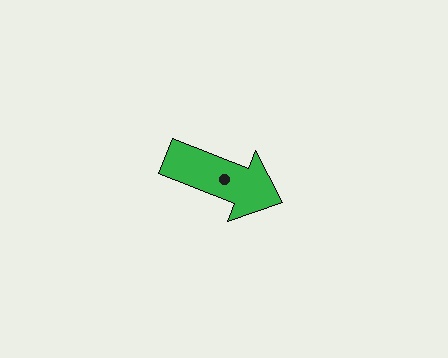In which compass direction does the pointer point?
East.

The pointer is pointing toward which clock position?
Roughly 4 o'clock.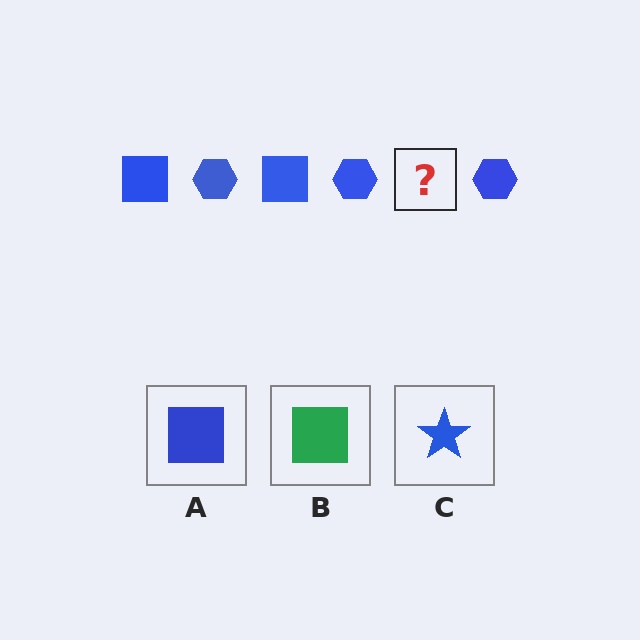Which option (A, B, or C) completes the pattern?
A.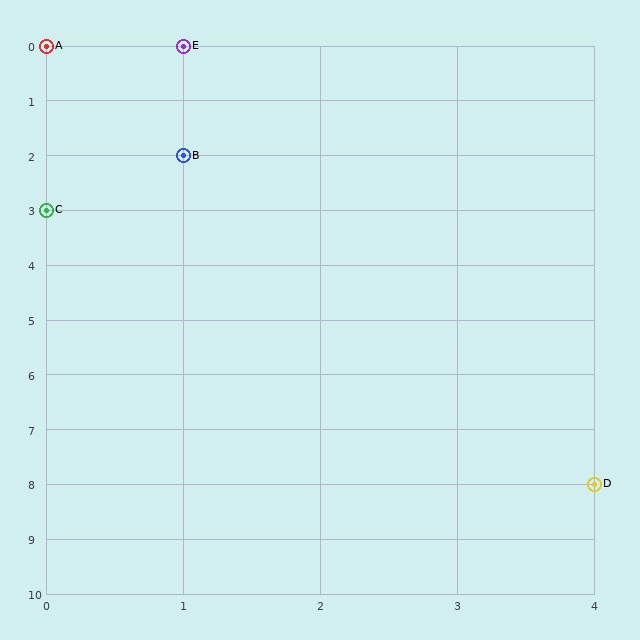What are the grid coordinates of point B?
Point B is at grid coordinates (1, 2).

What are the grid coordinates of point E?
Point E is at grid coordinates (1, 0).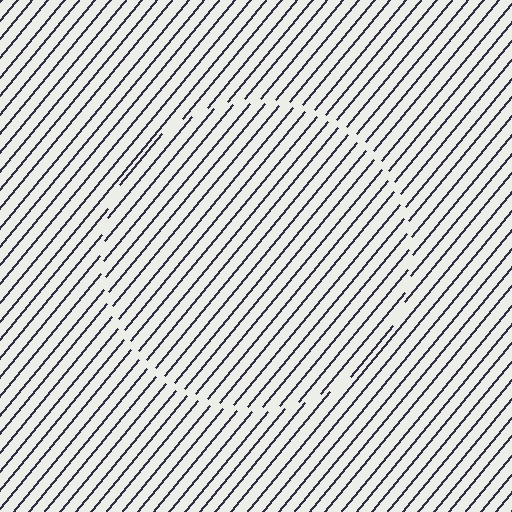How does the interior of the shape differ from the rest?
The interior of the shape contains the same grating, shifted by half a period — the contour is defined by the phase discontinuity where line-ends from the inner and outer gratings abut.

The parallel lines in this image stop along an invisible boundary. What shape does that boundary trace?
An illusory circle. The interior of the shape contains the same grating, shifted by half a period — the contour is defined by the phase discontinuity where line-ends from the inner and outer gratings abut.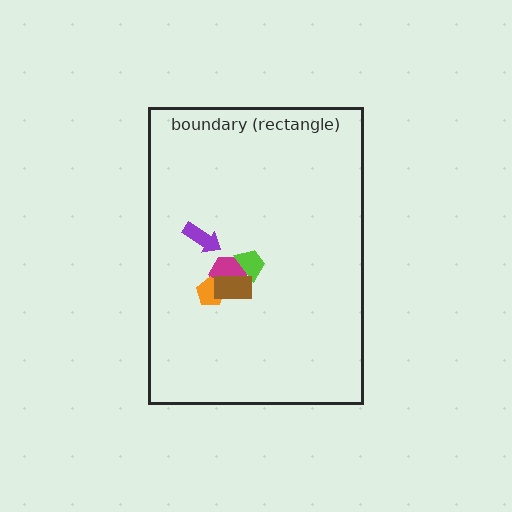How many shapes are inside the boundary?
5 inside, 0 outside.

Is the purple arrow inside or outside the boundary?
Inside.